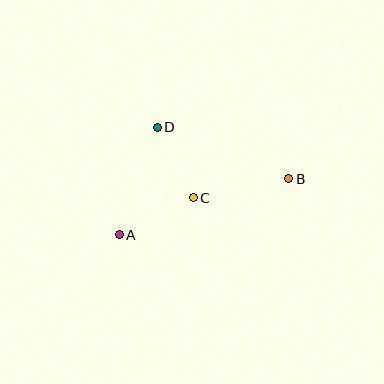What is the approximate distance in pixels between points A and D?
The distance between A and D is approximately 114 pixels.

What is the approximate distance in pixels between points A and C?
The distance between A and C is approximately 83 pixels.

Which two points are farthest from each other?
Points A and B are farthest from each other.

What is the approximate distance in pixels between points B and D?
The distance between B and D is approximately 141 pixels.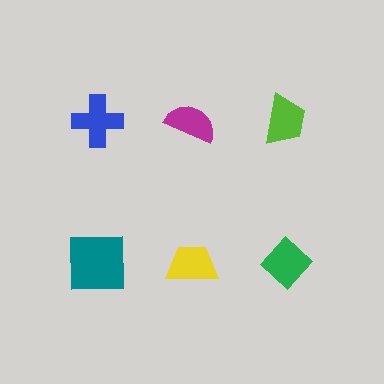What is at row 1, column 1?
A blue cross.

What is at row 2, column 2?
A yellow trapezoid.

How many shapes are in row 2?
3 shapes.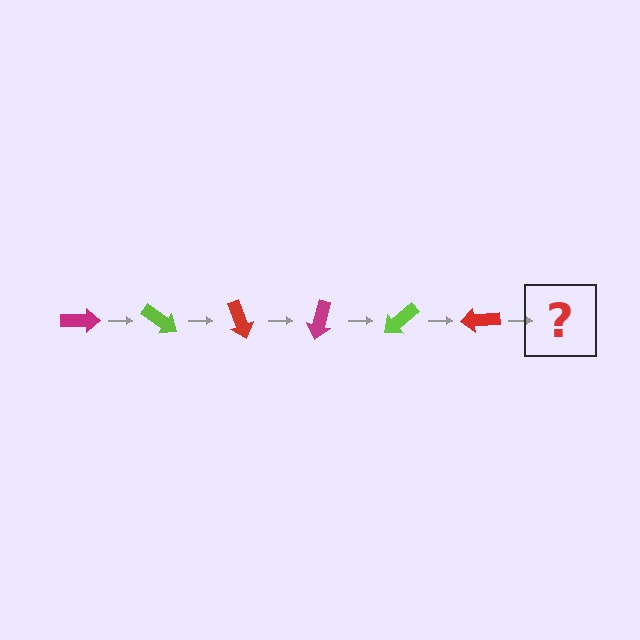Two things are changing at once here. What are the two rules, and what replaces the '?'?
The two rules are that it rotates 35 degrees each step and the color cycles through magenta, lime, and red. The '?' should be a magenta arrow, rotated 210 degrees from the start.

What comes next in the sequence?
The next element should be a magenta arrow, rotated 210 degrees from the start.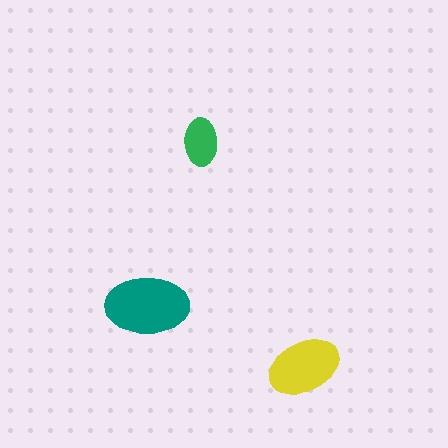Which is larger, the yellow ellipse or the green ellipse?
The yellow one.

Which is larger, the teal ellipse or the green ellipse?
The teal one.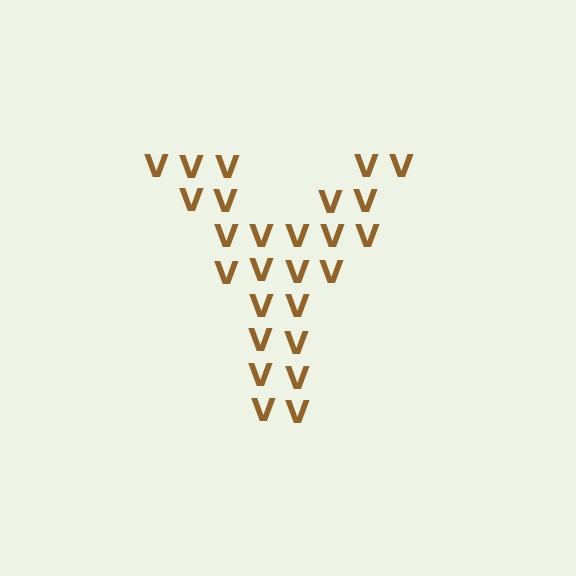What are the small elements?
The small elements are letter V's.